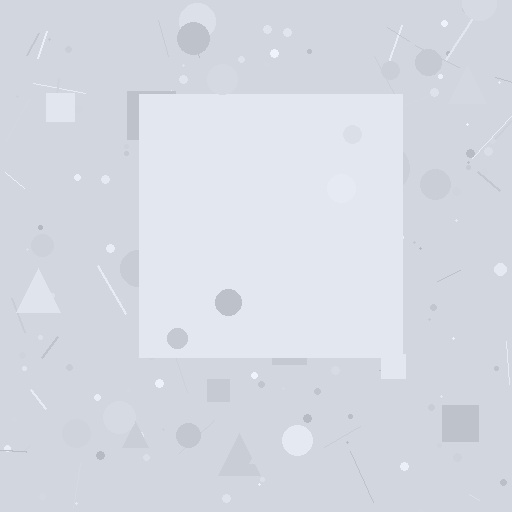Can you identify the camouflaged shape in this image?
The camouflaged shape is a square.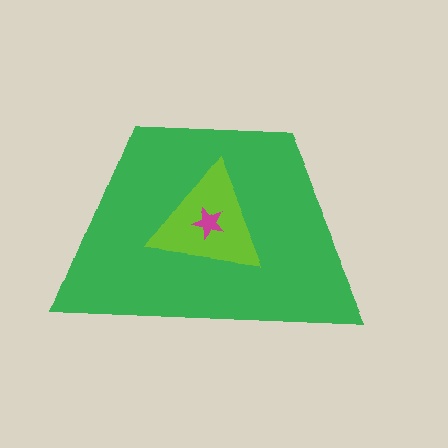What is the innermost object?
The magenta star.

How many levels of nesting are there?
3.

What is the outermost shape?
The green trapezoid.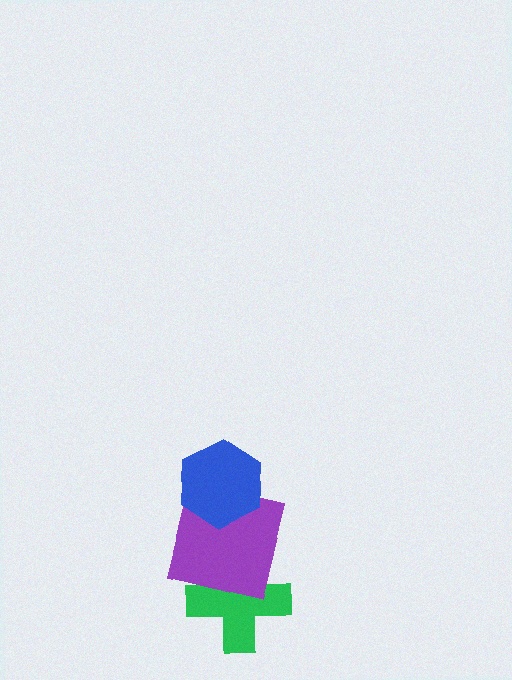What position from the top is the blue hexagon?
The blue hexagon is 1st from the top.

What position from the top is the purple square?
The purple square is 2nd from the top.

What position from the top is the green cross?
The green cross is 3rd from the top.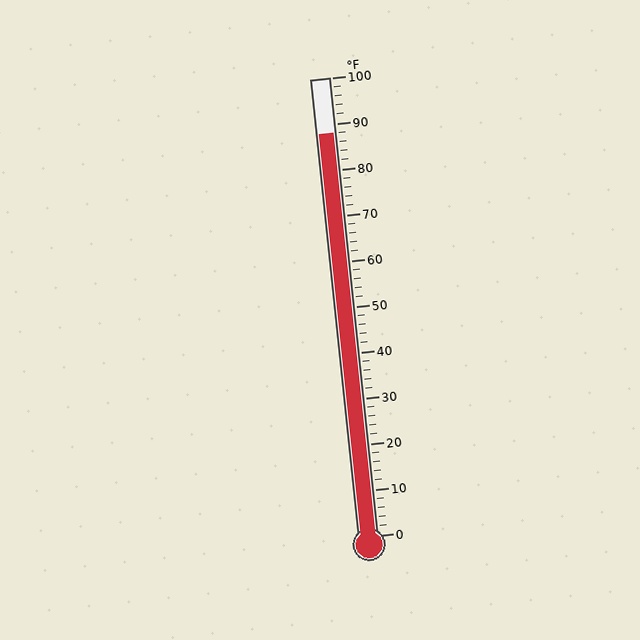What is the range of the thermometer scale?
The thermometer scale ranges from 0°F to 100°F.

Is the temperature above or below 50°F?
The temperature is above 50°F.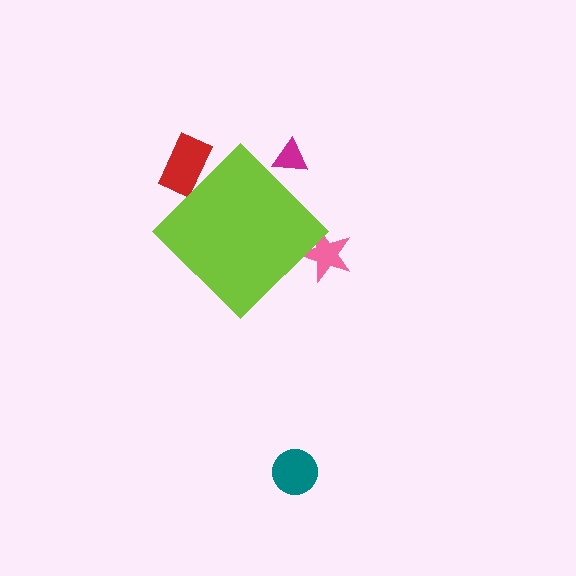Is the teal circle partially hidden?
No, the teal circle is fully visible.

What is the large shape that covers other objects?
A lime diamond.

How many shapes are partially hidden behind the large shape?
3 shapes are partially hidden.